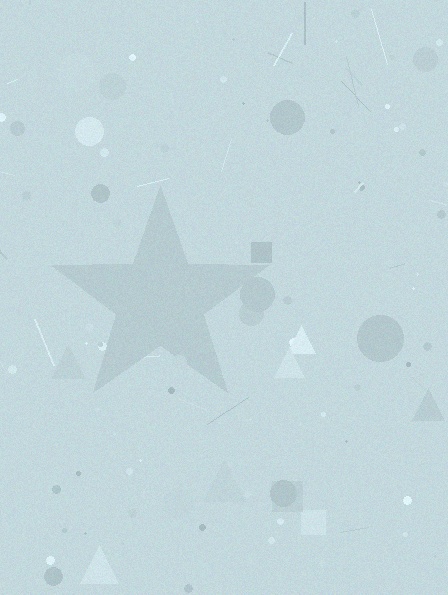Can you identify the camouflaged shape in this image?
The camouflaged shape is a star.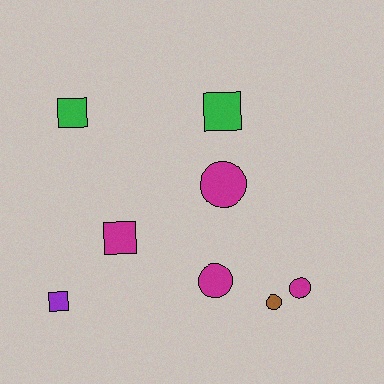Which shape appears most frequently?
Circle, with 4 objects.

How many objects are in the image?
There are 8 objects.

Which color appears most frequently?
Magenta, with 4 objects.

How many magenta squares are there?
There is 1 magenta square.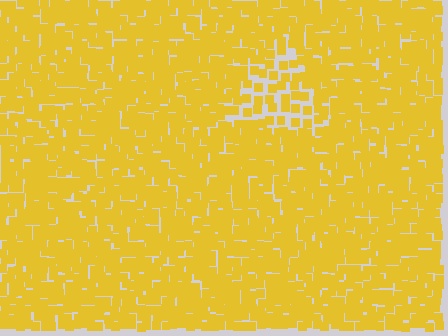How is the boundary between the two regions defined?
The boundary is defined by a change in element density (approximately 2.1x ratio). All elements are the same color, size, and shape.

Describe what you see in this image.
The image contains small yellow elements arranged at two different densities. A triangle-shaped region is visible where the elements are less densely packed than the surrounding area.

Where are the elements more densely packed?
The elements are more densely packed outside the triangle boundary.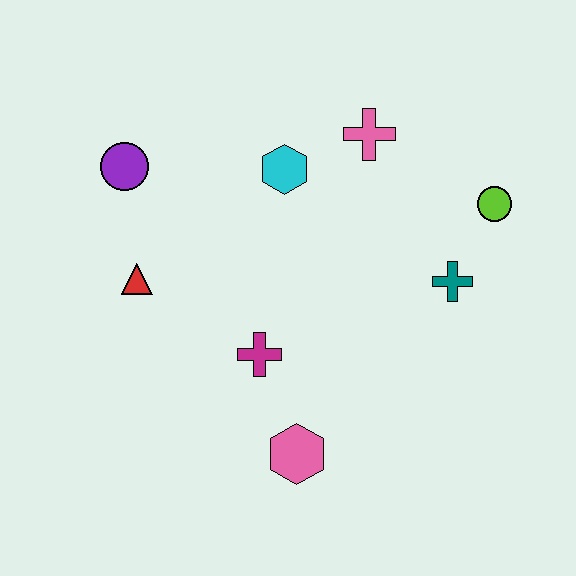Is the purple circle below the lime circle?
No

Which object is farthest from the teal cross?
The purple circle is farthest from the teal cross.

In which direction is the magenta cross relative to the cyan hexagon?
The magenta cross is below the cyan hexagon.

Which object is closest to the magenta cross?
The pink hexagon is closest to the magenta cross.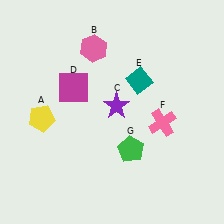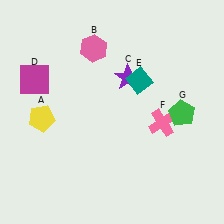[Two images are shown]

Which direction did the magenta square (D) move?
The magenta square (D) moved left.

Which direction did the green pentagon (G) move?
The green pentagon (G) moved right.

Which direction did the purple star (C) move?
The purple star (C) moved up.